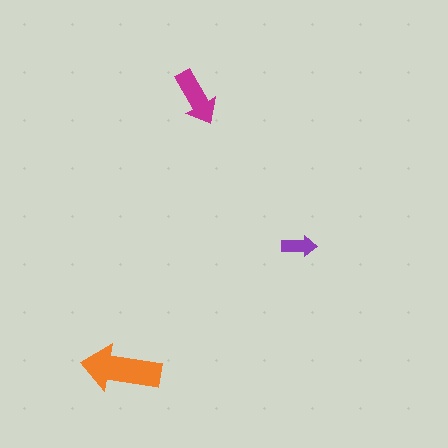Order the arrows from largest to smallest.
the orange one, the magenta one, the purple one.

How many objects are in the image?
There are 3 objects in the image.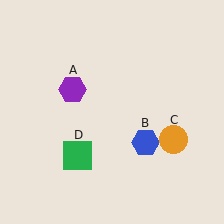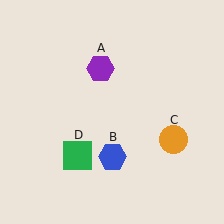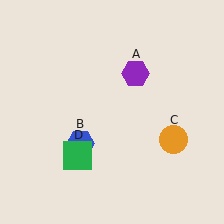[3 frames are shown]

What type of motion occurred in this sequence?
The purple hexagon (object A), blue hexagon (object B) rotated clockwise around the center of the scene.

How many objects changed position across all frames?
2 objects changed position: purple hexagon (object A), blue hexagon (object B).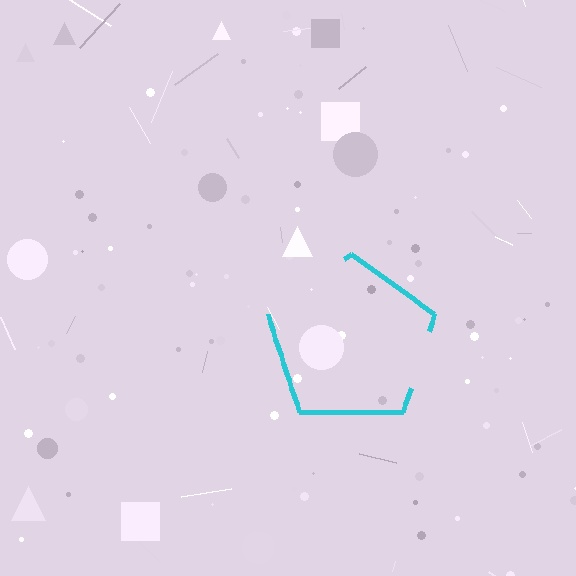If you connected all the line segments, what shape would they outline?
They would outline a pentagon.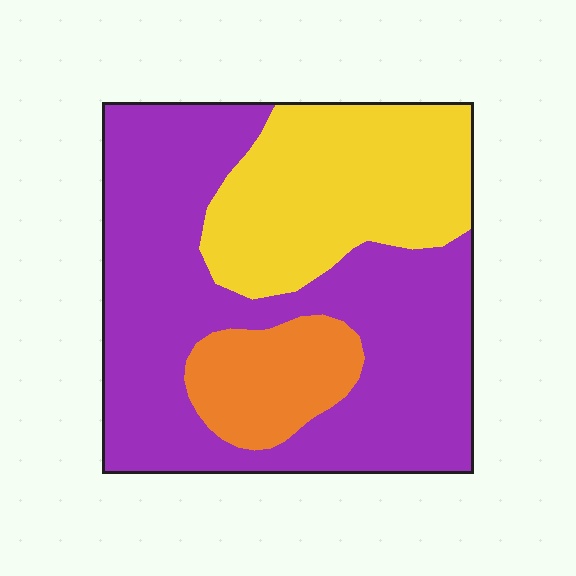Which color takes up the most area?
Purple, at roughly 60%.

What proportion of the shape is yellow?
Yellow takes up between a sixth and a third of the shape.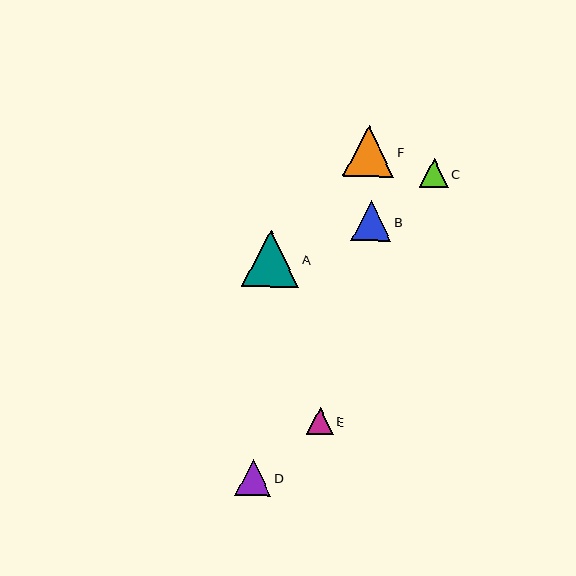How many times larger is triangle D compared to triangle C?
Triangle D is approximately 1.2 times the size of triangle C.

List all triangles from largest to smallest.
From largest to smallest: A, F, B, D, C, E.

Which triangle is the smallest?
Triangle E is the smallest with a size of approximately 27 pixels.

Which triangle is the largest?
Triangle A is the largest with a size of approximately 56 pixels.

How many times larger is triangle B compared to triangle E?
Triangle B is approximately 1.5 times the size of triangle E.